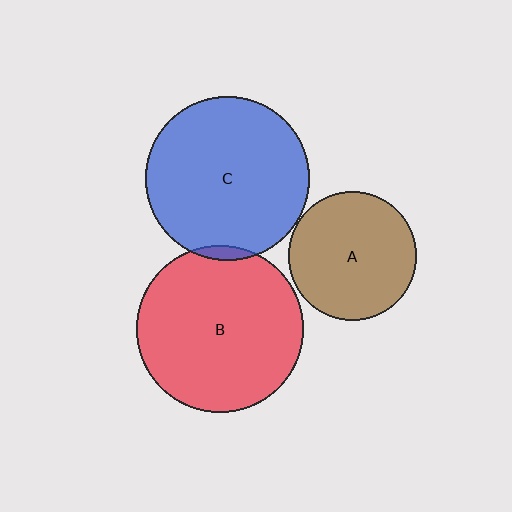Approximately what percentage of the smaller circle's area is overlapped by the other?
Approximately 5%.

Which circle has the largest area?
Circle B (red).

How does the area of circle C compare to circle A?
Approximately 1.6 times.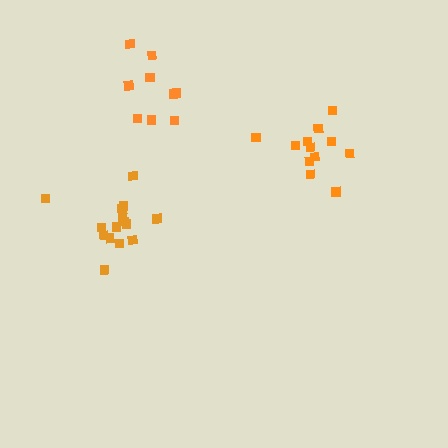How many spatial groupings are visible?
There are 3 spatial groupings.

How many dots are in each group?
Group 1: 15 dots, Group 2: 9 dots, Group 3: 12 dots (36 total).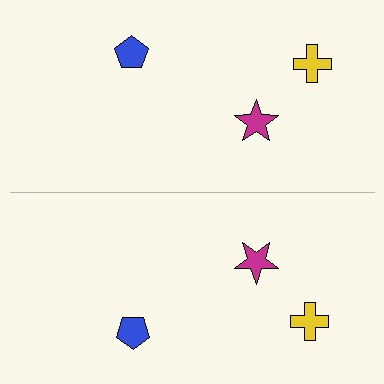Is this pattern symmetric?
Yes, this pattern has bilateral (reflection) symmetry.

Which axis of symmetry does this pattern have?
The pattern has a horizontal axis of symmetry running through the center of the image.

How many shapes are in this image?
There are 6 shapes in this image.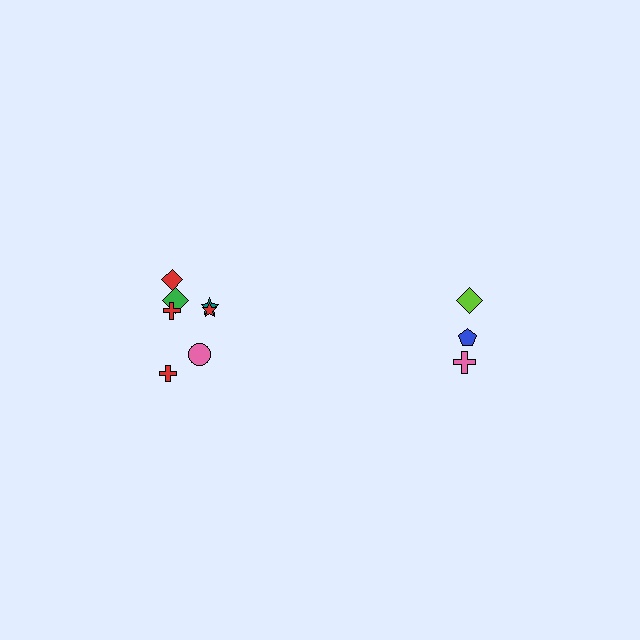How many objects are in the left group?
There are 7 objects.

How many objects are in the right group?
There are 3 objects.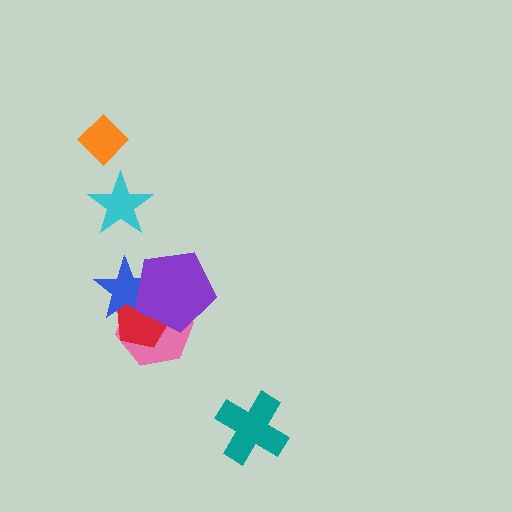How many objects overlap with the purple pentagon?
3 objects overlap with the purple pentagon.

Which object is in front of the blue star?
The purple pentagon is in front of the blue star.